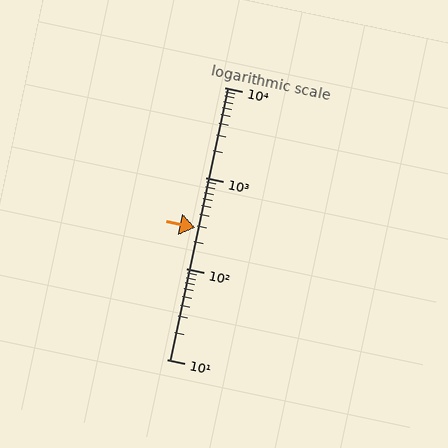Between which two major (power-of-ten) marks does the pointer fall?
The pointer is between 100 and 1000.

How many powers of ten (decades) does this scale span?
The scale spans 3 decades, from 10 to 10000.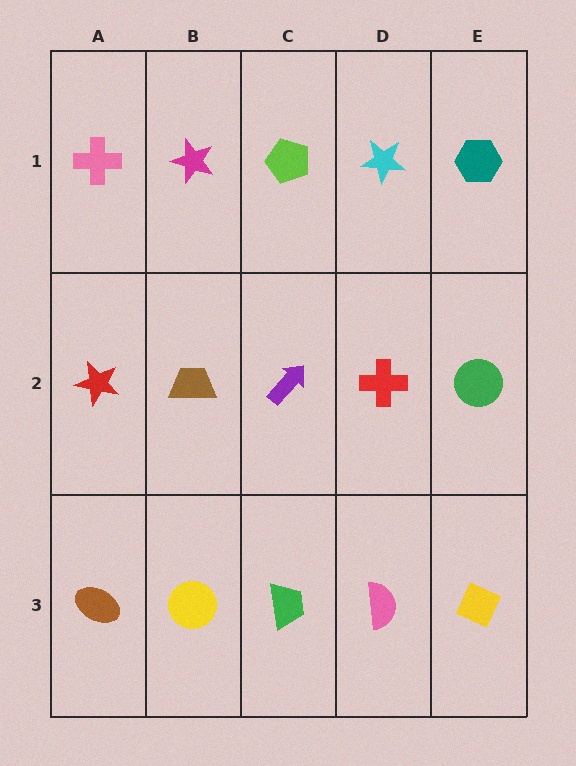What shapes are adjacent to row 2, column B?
A magenta star (row 1, column B), a yellow circle (row 3, column B), a red star (row 2, column A), a purple arrow (row 2, column C).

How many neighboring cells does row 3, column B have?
3.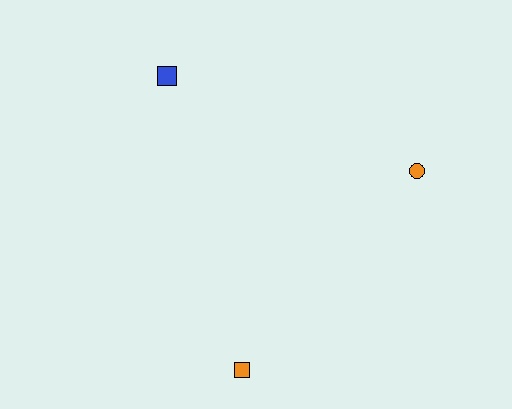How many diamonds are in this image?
There are no diamonds.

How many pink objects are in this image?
There are no pink objects.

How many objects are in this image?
There are 3 objects.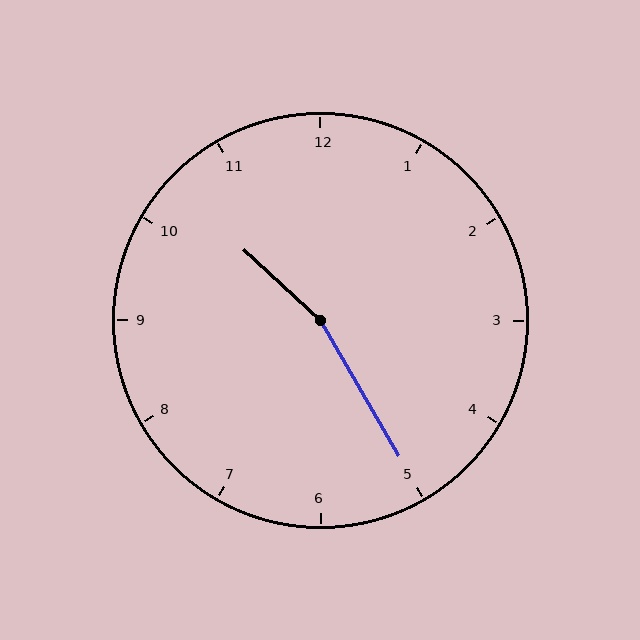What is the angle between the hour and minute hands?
Approximately 162 degrees.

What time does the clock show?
10:25.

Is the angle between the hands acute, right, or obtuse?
It is obtuse.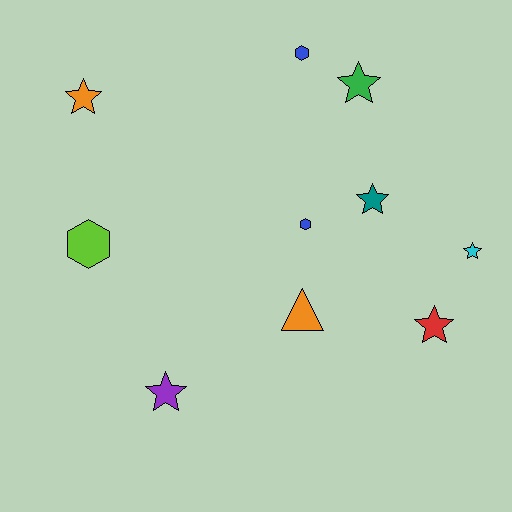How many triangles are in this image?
There is 1 triangle.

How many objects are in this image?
There are 10 objects.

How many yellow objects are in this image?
There are no yellow objects.